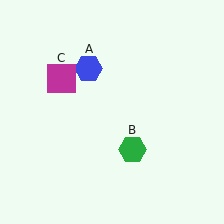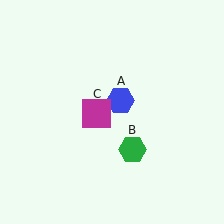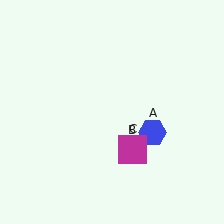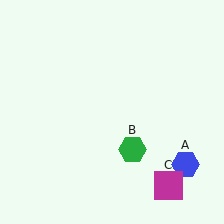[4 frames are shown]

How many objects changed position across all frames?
2 objects changed position: blue hexagon (object A), magenta square (object C).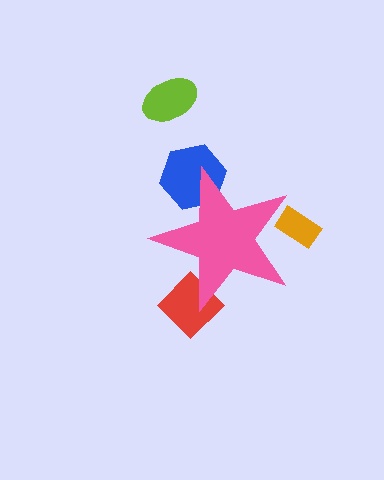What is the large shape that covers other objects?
A pink star.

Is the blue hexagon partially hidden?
Yes, the blue hexagon is partially hidden behind the pink star.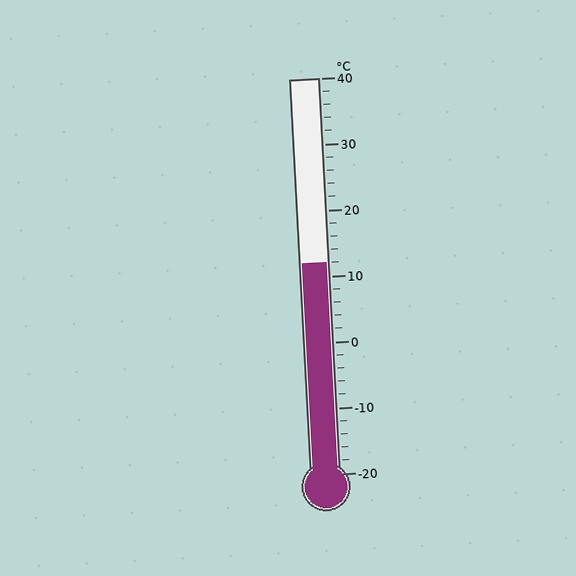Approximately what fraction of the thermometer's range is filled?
The thermometer is filled to approximately 55% of its range.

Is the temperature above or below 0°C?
The temperature is above 0°C.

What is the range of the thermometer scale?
The thermometer scale ranges from -20°C to 40°C.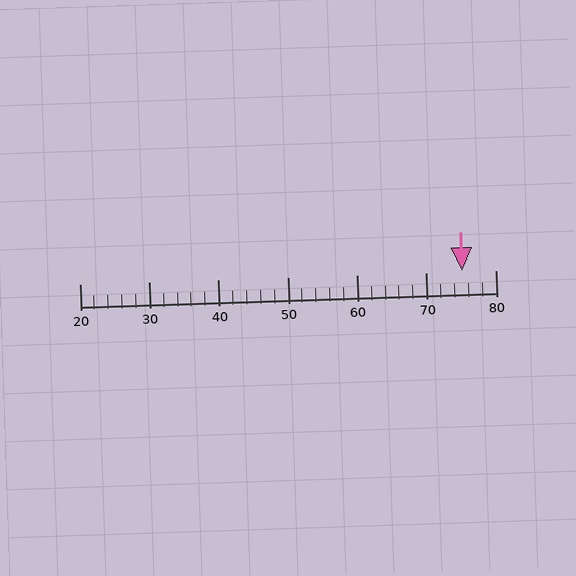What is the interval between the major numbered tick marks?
The major tick marks are spaced 10 units apart.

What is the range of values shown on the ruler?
The ruler shows values from 20 to 80.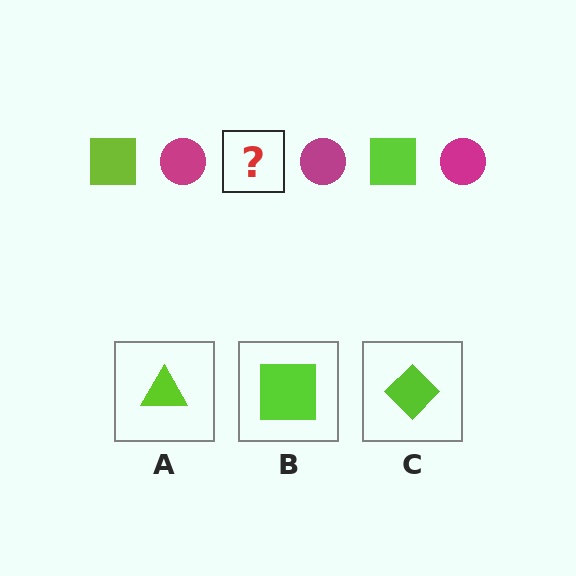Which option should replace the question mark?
Option B.